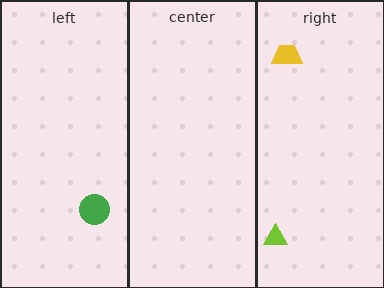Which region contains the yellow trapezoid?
The right region.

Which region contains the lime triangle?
The right region.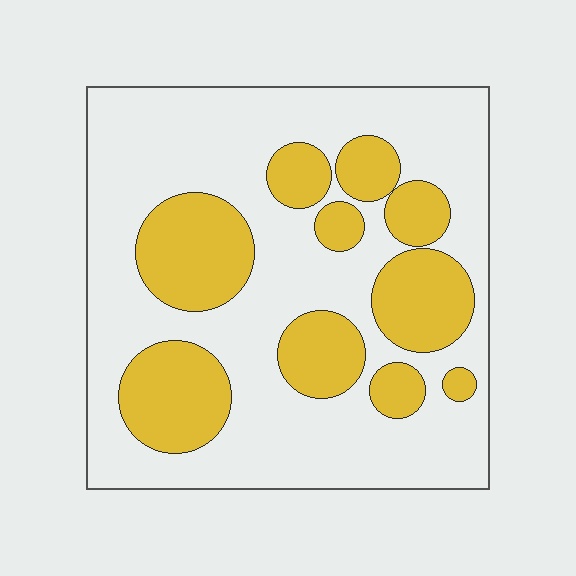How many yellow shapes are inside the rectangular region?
10.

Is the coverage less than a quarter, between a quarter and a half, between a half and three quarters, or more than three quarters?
Between a quarter and a half.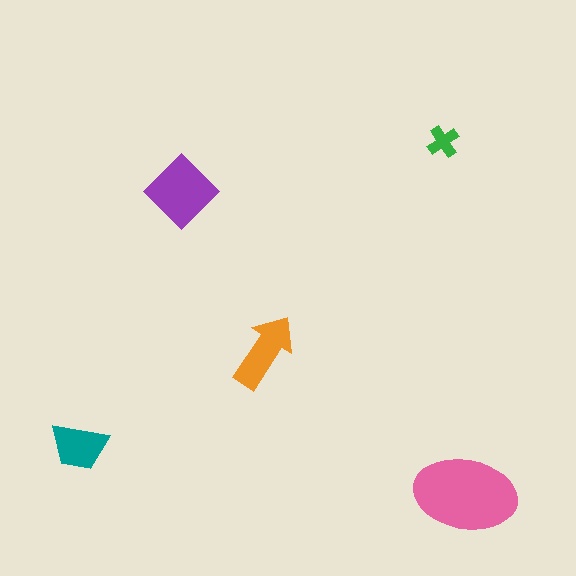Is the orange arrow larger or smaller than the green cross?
Larger.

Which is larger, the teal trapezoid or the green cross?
The teal trapezoid.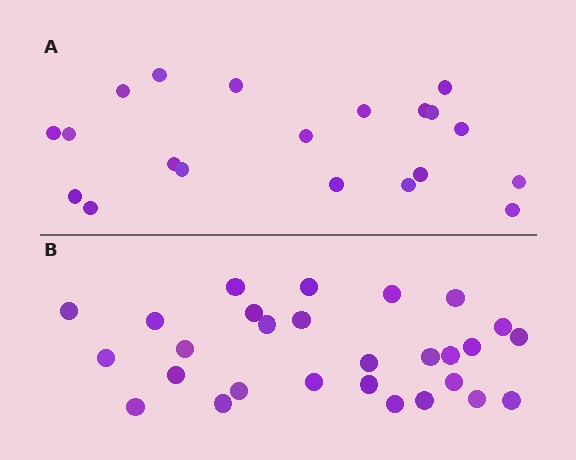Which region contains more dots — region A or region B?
Region B (the bottom region) has more dots.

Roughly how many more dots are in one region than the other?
Region B has roughly 8 or so more dots than region A.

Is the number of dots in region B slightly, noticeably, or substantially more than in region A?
Region B has noticeably more, but not dramatically so. The ratio is roughly 1.4 to 1.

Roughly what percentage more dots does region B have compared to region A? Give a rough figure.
About 40% more.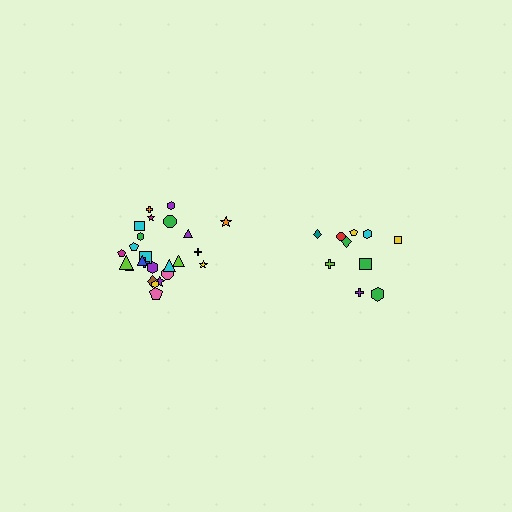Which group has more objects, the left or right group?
The left group.